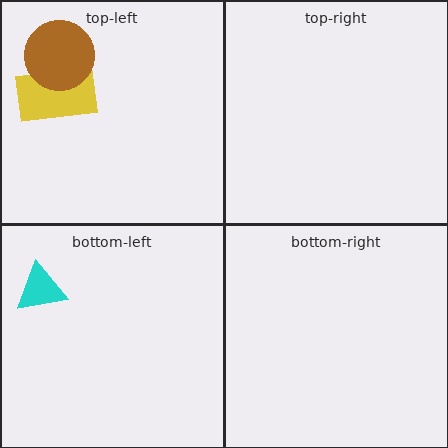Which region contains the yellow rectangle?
The top-left region.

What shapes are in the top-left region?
The yellow rectangle, the brown circle.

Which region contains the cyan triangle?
The bottom-left region.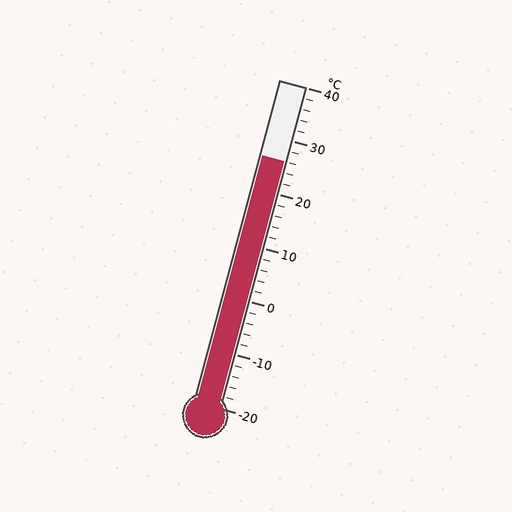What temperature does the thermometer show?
The thermometer shows approximately 26°C.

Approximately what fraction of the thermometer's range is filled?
The thermometer is filled to approximately 75% of its range.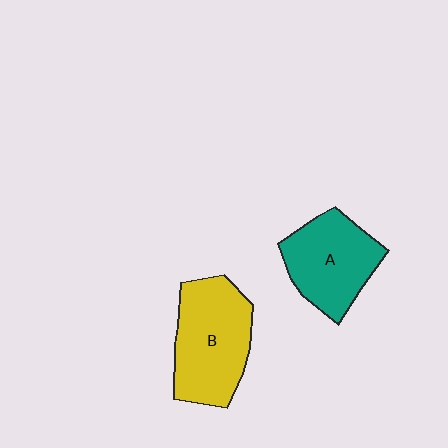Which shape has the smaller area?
Shape A (teal).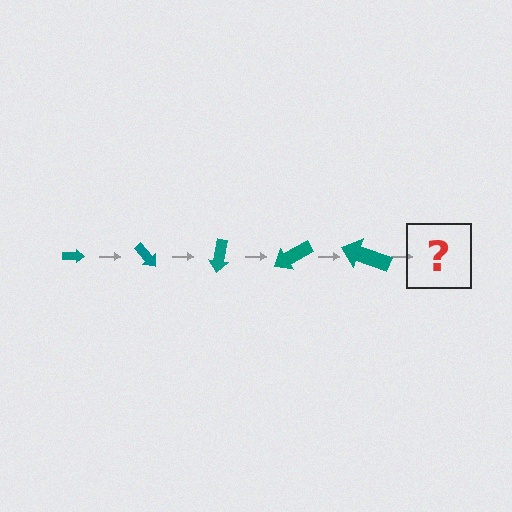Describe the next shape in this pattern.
It should be an arrow, larger than the previous one and rotated 250 degrees from the start.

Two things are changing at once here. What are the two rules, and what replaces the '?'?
The two rules are that the arrow grows larger each step and it rotates 50 degrees each step. The '?' should be an arrow, larger than the previous one and rotated 250 degrees from the start.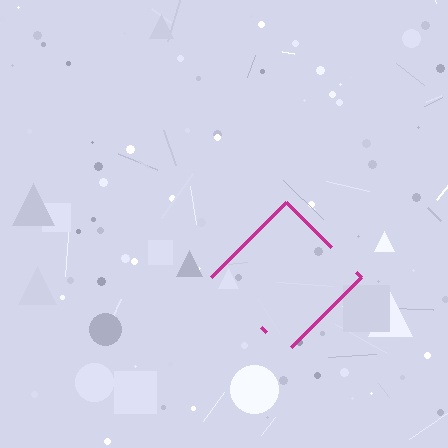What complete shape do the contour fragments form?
The contour fragments form a diamond.